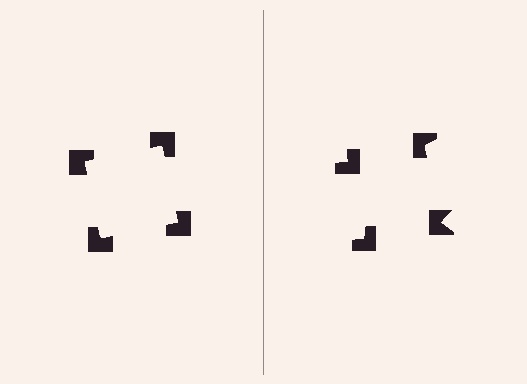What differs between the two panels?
The notched squares are positioned identically on both sides; only the wedge orientations differ. On the left they align to a square; on the right they are misaligned.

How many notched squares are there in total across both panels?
8 — 4 on each side.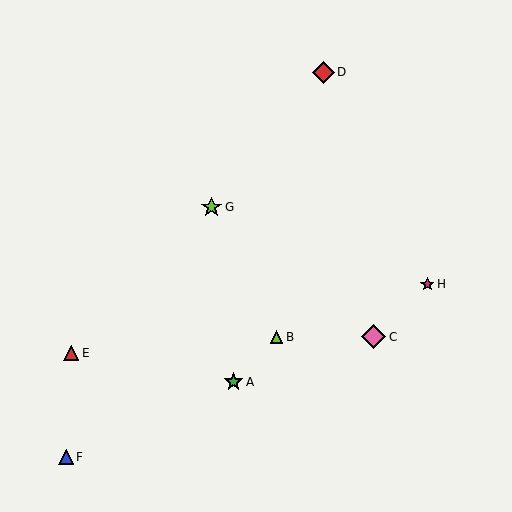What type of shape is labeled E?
Shape E is a red triangle.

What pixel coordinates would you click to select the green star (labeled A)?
Click at (234, 382) to select the green star A.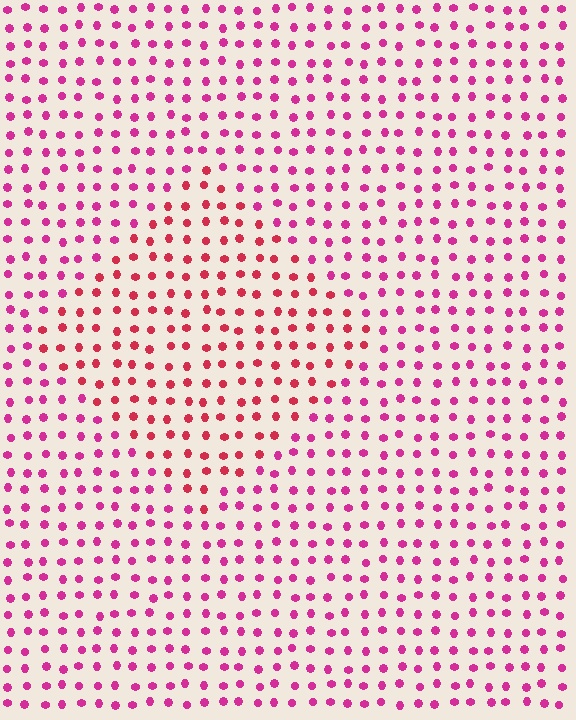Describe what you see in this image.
The image is filled with small magenta elements in a uniform arrangement. A diamond-shaped region is visible where the elements are tinted to a slightly different hue, forming a subtle color boundary.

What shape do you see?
I see a diamond.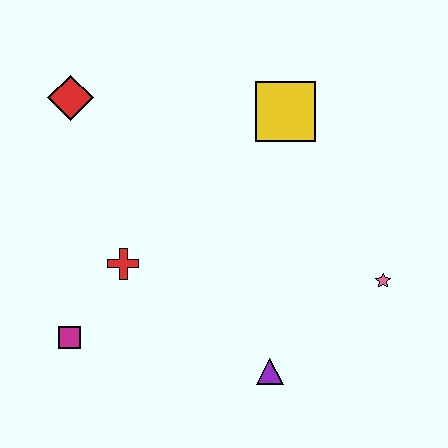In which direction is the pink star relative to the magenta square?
The pink star is to the right of the magenta square.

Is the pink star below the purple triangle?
No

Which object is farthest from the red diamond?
The pink star is farthest from the red diamond.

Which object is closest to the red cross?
The magenta square is closest to the red cross.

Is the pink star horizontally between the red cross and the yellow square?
No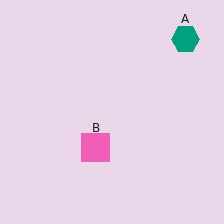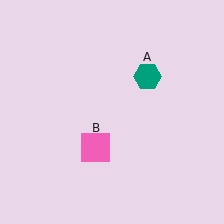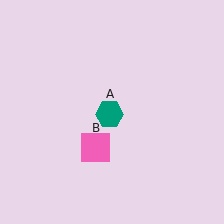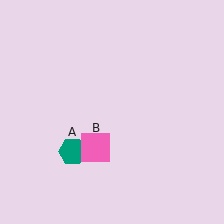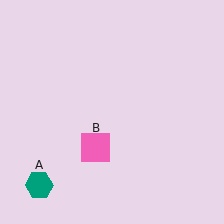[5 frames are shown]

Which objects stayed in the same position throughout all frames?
Pink square (object B) remained stationary.